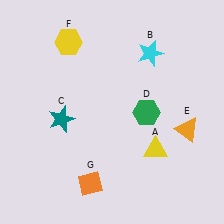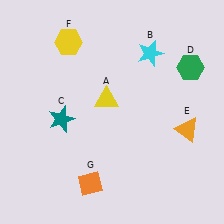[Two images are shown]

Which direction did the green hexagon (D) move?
The green hexagon (D) moved up.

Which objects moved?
The objects that moved are: the yellow triangle (A), the green hexagon (D).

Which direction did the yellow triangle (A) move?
The yellow triangle (A) moved up.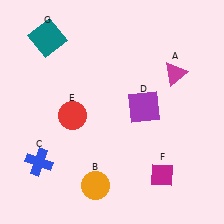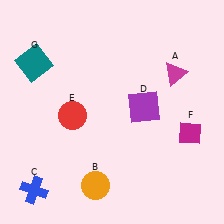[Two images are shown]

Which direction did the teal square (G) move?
The teal square (G) moved down.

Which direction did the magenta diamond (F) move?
The magenta diamond (F) moved up.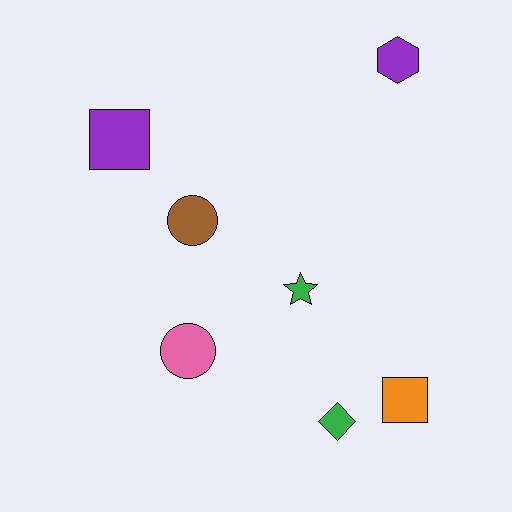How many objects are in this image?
There are 7 objects.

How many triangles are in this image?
There are no triangles.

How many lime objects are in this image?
There are no lime objects.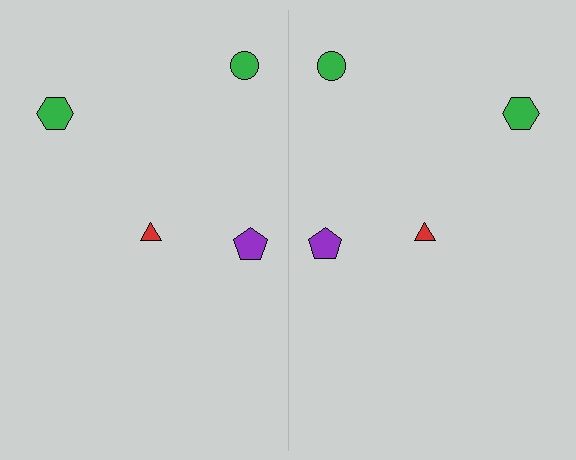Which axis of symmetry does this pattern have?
The pattern has a vertical axis of symmetry running through the center of the image.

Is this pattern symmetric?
Yes, this pattern has bilateral (reflection) symmetry.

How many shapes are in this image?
There are 8 shapes in this image.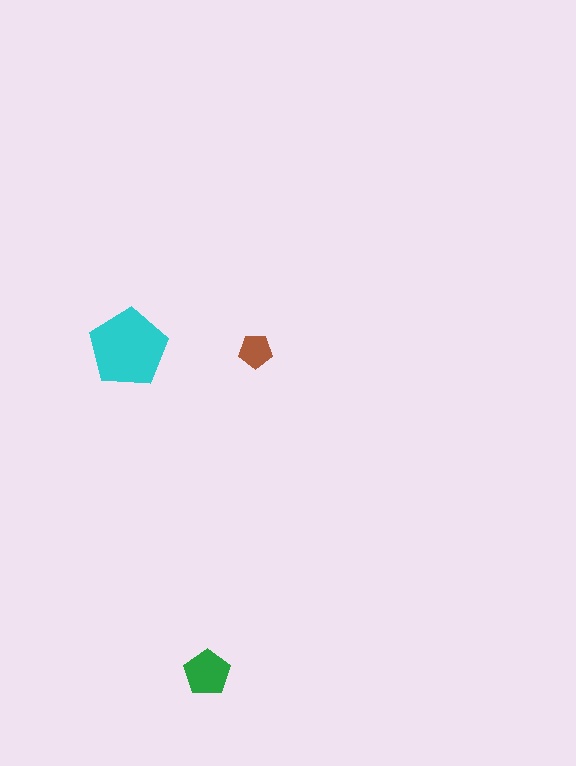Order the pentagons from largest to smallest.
the cyan one, the green one, the brown one.